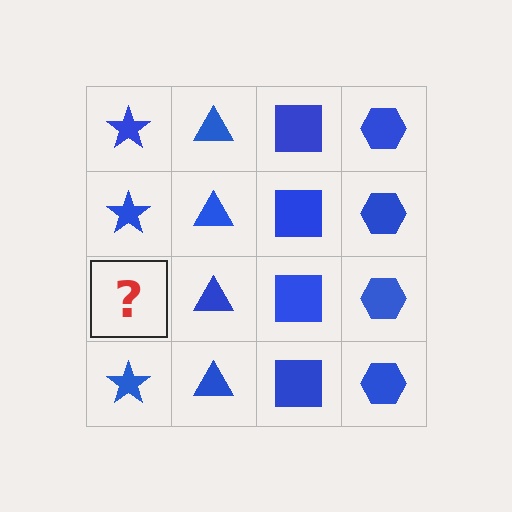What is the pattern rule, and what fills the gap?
The rule is that each column has a consistent shape. The gap should be filled with a blue star.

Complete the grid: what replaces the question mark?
The question mark should be replaced with a blue star.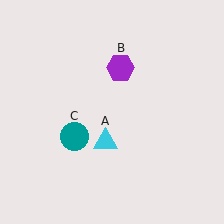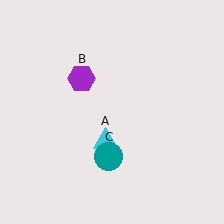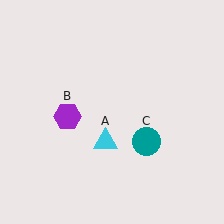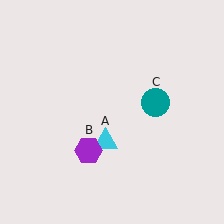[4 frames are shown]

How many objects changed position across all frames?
2 objects changed position: purple hexagon (object B), teal circle (object C).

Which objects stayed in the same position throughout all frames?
Cyan triangle (object A) remained stationary.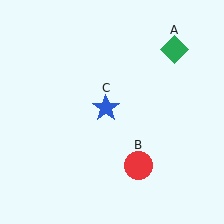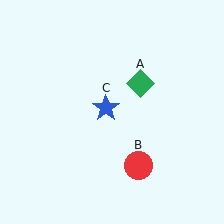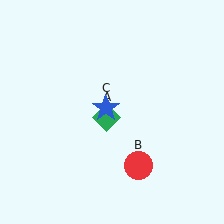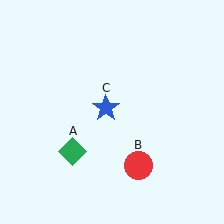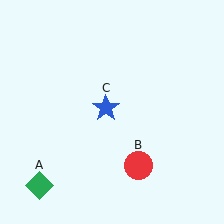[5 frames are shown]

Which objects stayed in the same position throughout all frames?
Red circle (object B) and blue star (object C) remained stationary.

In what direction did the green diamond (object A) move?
The green diamond (object A) moved down and to the left.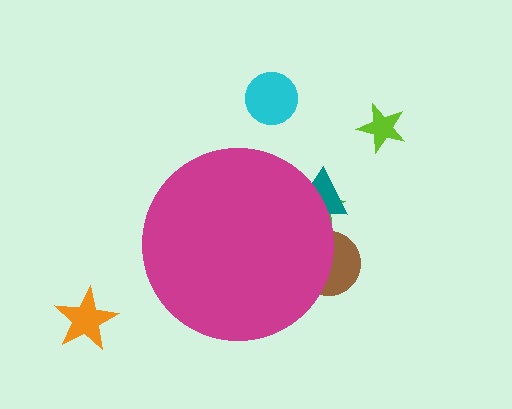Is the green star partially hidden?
Yes, the green star is partially hidden behind the magenta circle.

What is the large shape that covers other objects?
A magenta circle.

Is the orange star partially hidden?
No, the orange star is fully visible.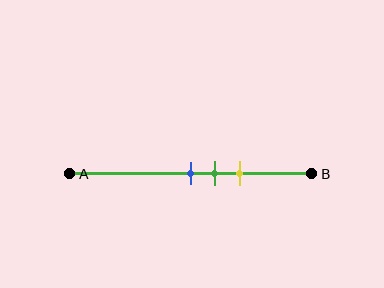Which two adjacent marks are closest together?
The blue and green marks are the closest adjacent pair.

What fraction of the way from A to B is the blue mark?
The blue mark is approximately 50% (0.5) of the way from A to B.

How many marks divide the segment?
There are 3 marks dividing the segment.